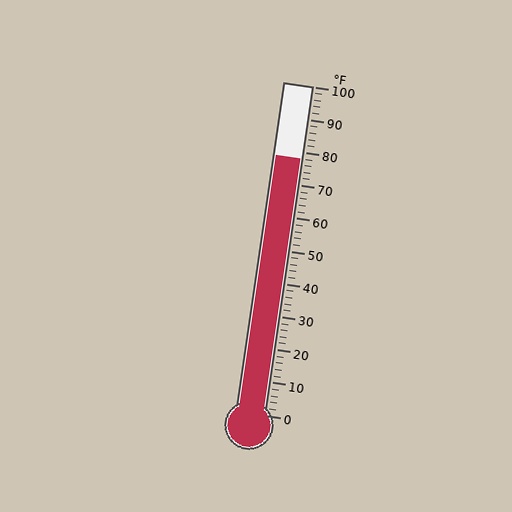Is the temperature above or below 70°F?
The temperature is above 70°F.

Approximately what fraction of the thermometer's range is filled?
The thermometer is filled to approximately 80% of its range.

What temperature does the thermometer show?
The thermometer shows approximately 78°F.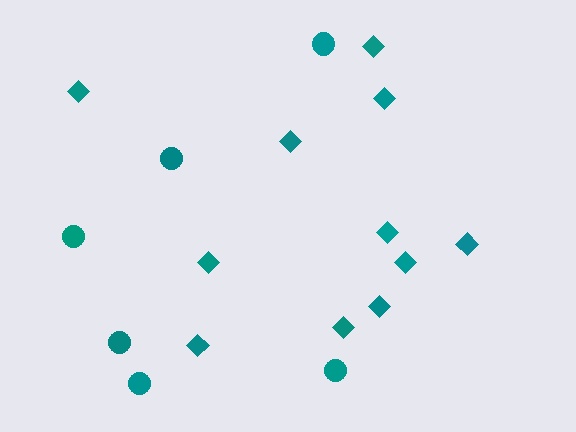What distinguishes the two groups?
There are 2 groups: one group of diamonds (11) and one group of circles (6).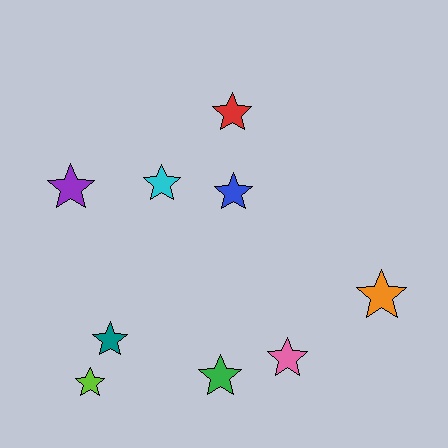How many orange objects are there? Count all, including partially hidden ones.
There is 1 orange object.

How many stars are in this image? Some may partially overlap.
There are 9 stars.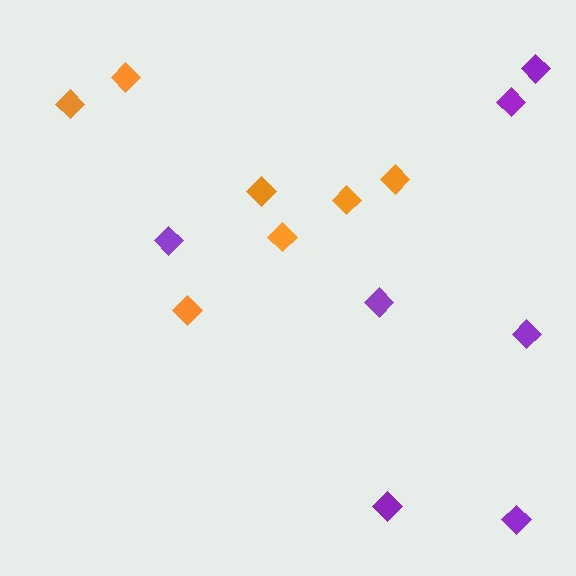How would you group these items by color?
There are 2 groups: one group of orange diamonds (7) and one group of purple diamonds (7).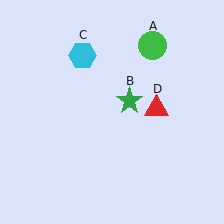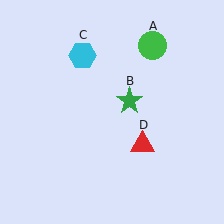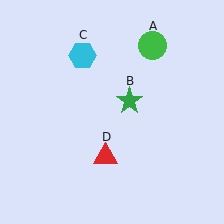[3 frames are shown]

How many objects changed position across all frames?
1 object changed position: red triangle (object D).